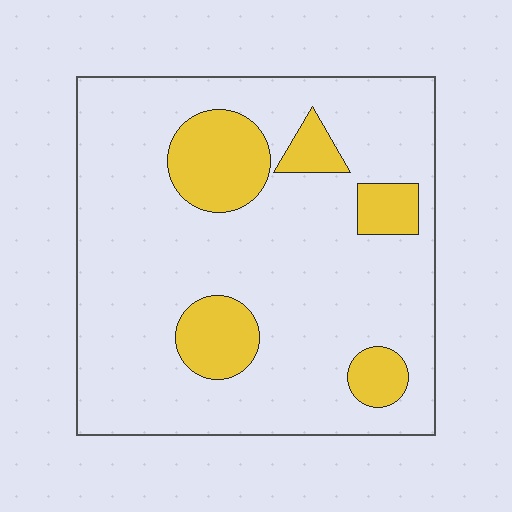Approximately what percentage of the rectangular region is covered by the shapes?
Approximately 20%.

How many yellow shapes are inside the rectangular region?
5.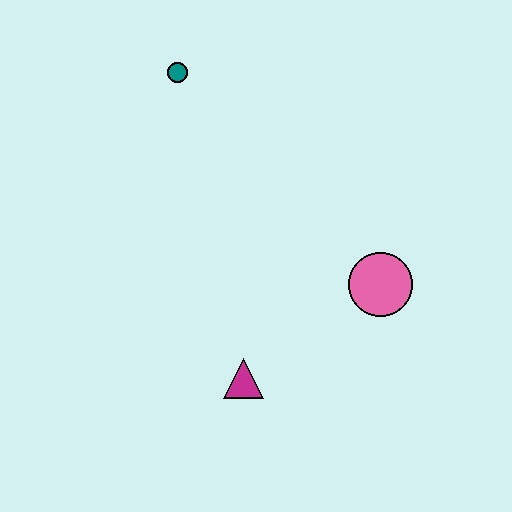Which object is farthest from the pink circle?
The teal circle is farthest from the pink circle.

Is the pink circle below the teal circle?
Yes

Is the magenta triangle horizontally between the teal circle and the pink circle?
Yes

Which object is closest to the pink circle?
The magenta triangle is closest to the pink circle.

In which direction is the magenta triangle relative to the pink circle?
The magenta triangle is to the left of the pink circle.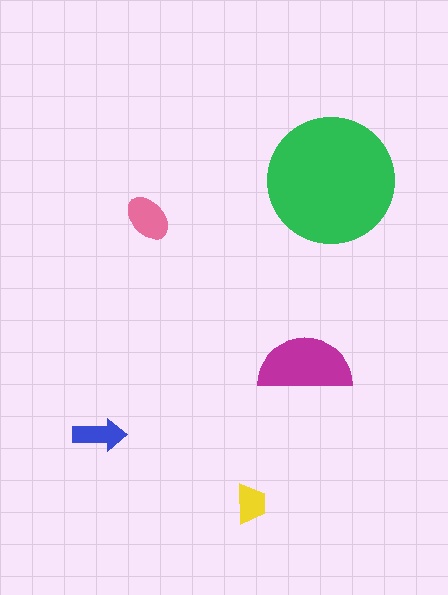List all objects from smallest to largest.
The yellow trapezoid, the blue arrow, the pink ellipse, the magenta semicircle, the green circle.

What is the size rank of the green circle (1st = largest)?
1st.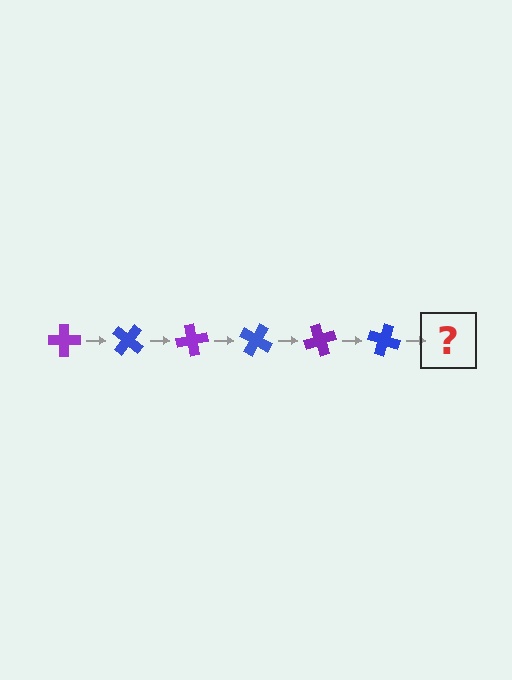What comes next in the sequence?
The next element should be a purple cross, rotated 240 degrees from the start.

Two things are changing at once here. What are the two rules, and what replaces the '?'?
The two rules are that it rotates 40 degrees each step and the color cycles through purple and blue. The '?' should be a purple cross, rotated 240 degrees from the start.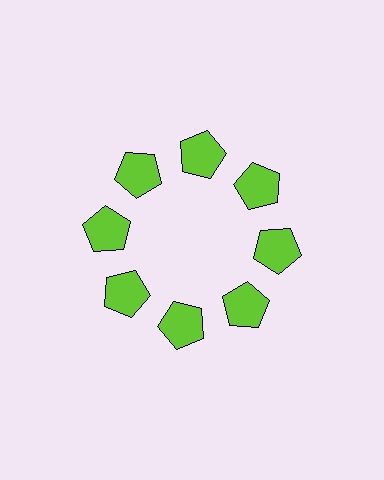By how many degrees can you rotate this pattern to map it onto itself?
The pattern maps onto itself every 45 degrees of rotation.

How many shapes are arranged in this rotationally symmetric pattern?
There are 8 shapes, arranged in 8 groups of 1.